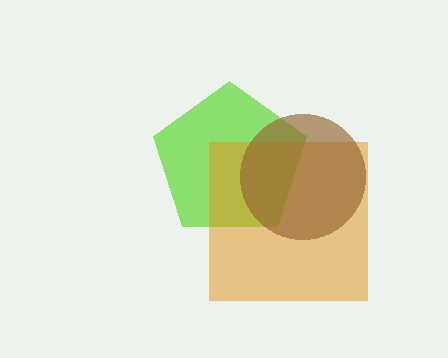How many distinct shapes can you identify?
There are 3 distinct shapes: a lime pentagon, an orange square, a brown circle.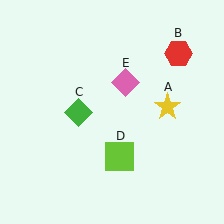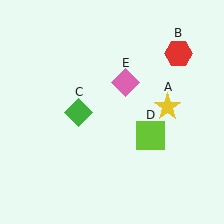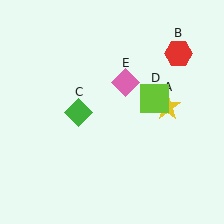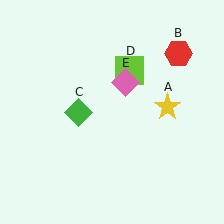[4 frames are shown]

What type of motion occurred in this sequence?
The lime square (object D) rotated counterclockwise around the center of the scene.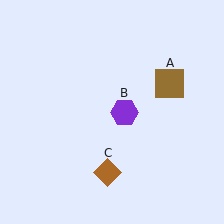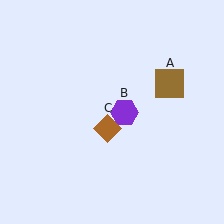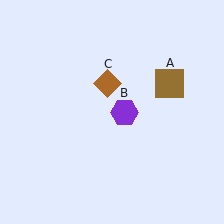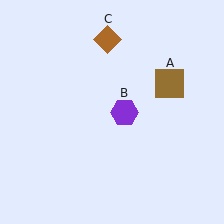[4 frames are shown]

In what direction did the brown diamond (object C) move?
The brown diamond (object C) moved up.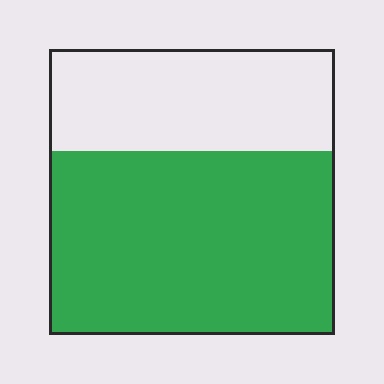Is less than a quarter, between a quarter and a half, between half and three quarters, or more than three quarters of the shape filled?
Between half and three quarters.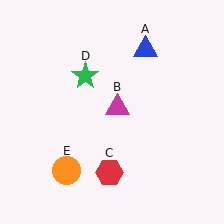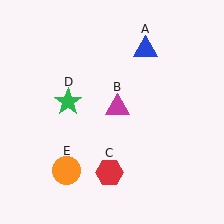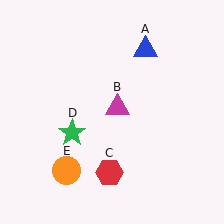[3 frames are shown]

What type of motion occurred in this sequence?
The green star (object D) rotated counterclockwise around the center of the scene.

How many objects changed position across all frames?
1 object changed position: green star (object D).